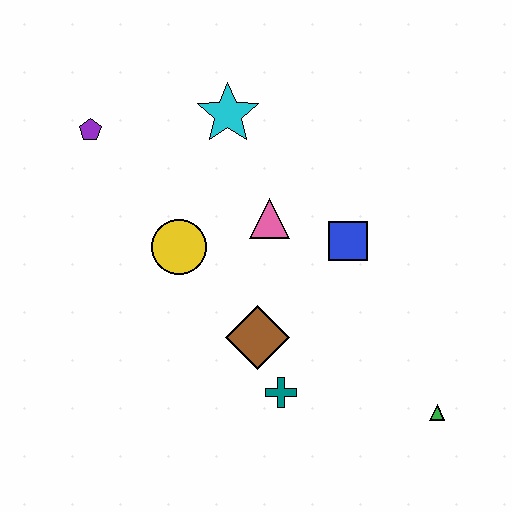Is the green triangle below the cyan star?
Yes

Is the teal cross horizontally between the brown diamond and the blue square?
Yes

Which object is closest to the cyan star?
The pink triangle is closest to the cyan star.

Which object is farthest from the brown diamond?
The purple pentagon is farthest from the brown diamond.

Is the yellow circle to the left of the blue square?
Yes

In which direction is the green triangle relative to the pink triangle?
The green triangle is below the pink triangle.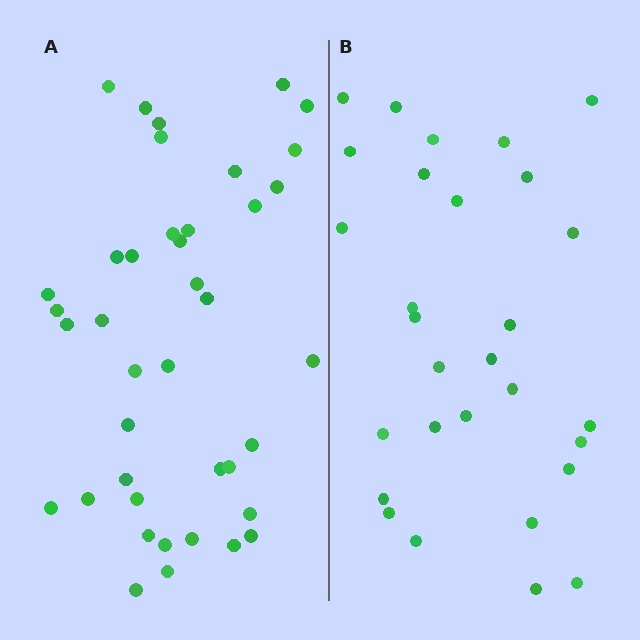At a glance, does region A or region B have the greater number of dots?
Region A (the left region) has more dots.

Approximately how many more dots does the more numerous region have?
Region A has roughly 12 or so more dots than region B.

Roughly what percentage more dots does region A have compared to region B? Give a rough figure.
About 40% more.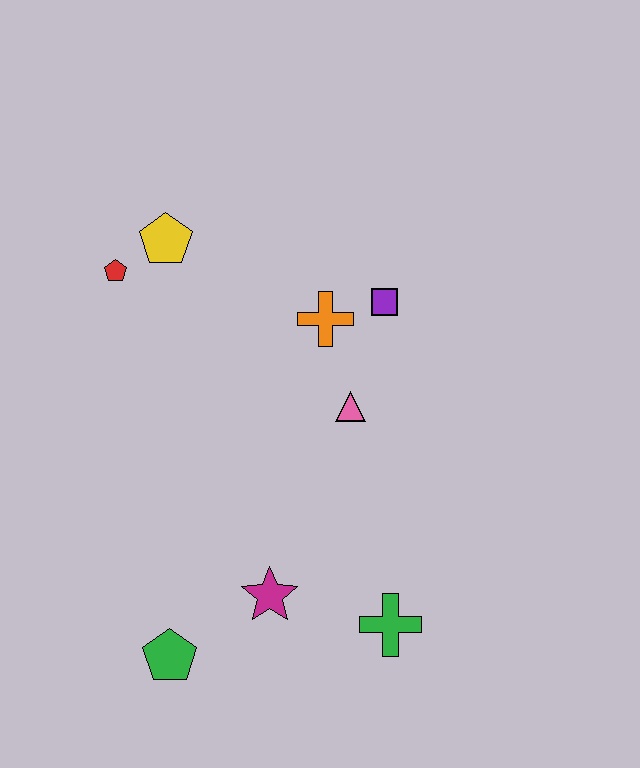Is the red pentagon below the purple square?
No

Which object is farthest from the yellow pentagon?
The green cross is farthest from the yellow pentagon.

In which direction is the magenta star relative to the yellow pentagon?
The magenta star is below the yellow pentagon.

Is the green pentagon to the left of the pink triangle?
Yes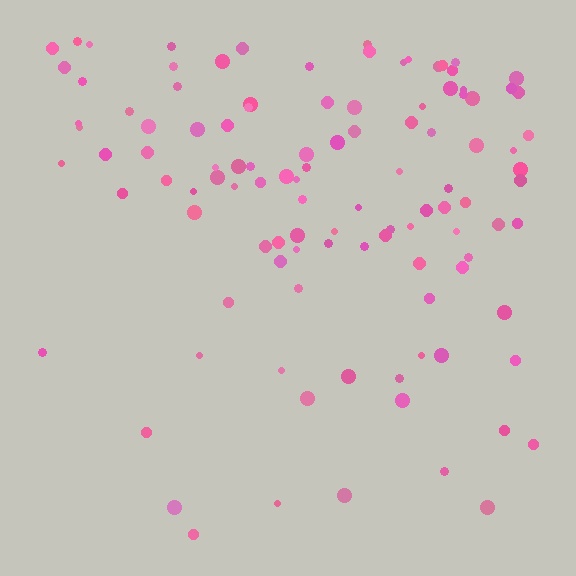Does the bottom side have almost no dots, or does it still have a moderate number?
Still a moderate number, just noticeably fewer than the top.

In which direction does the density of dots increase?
From bottom to top, with the top side densest.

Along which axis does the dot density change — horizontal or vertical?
Vertical.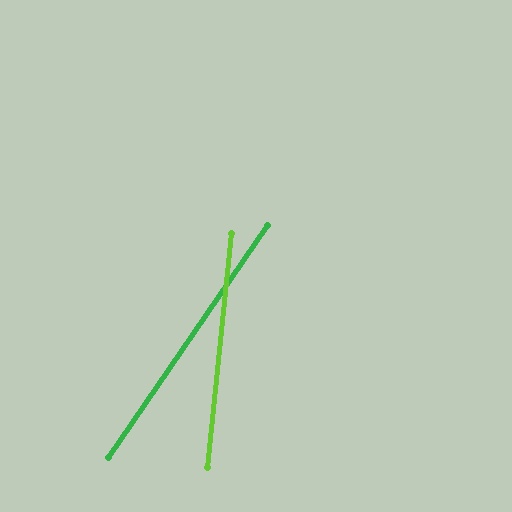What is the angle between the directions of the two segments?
Approximately 29 degrees.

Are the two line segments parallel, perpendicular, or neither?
Neither parallel nor perpendicular — they differ by about 29°.